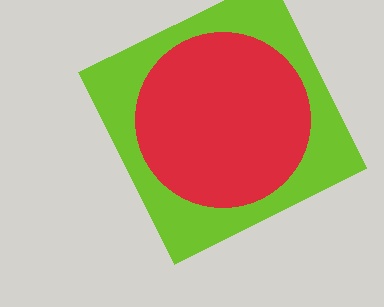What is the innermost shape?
The red circle.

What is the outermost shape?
The lime square.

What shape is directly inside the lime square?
The red circle.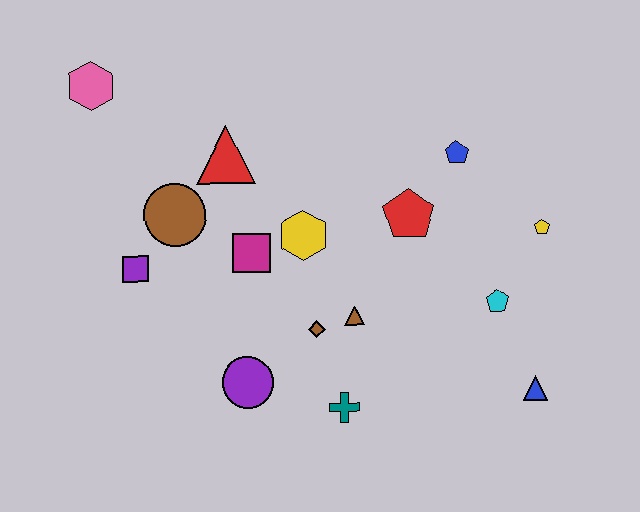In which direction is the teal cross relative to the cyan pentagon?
The teal cross is to the left of the cyan pentagon.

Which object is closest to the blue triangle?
The cyan pentagon is closest to the blue triangle.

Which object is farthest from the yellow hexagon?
The blue triangle is farthest from the yellow hexagon.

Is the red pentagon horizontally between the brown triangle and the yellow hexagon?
No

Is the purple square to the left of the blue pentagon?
Yes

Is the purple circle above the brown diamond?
No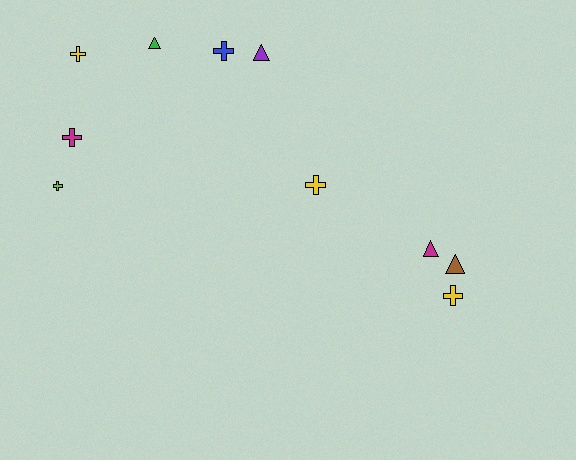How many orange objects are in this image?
There are no orange objects.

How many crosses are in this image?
There are 6 crosses.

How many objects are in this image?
There are 10 objects.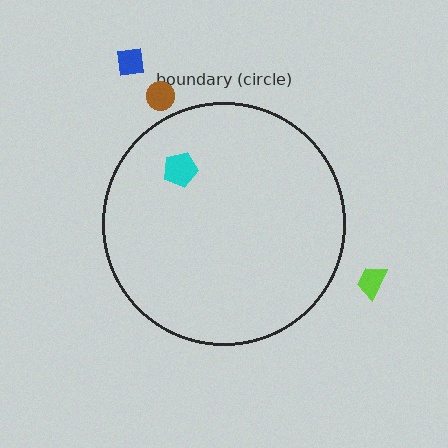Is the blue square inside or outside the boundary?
Outside.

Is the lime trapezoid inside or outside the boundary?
Outside.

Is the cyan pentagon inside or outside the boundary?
Inside.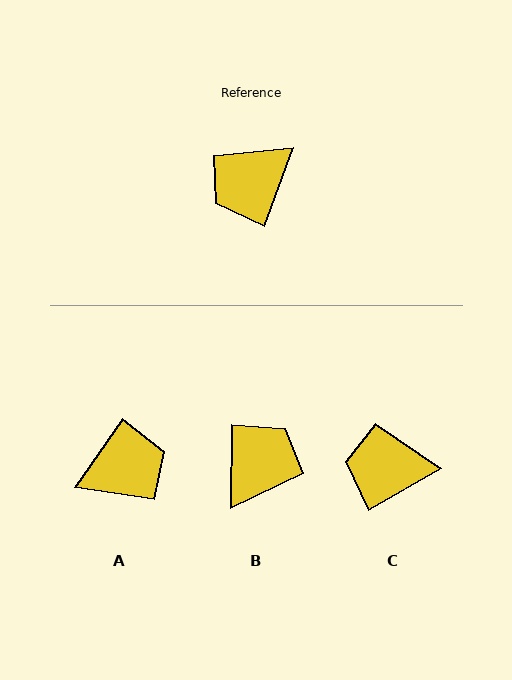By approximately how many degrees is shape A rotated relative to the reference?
Approximately 166 degrees counter-clockwise.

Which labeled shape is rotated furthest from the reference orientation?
A, about 166 degrees away.